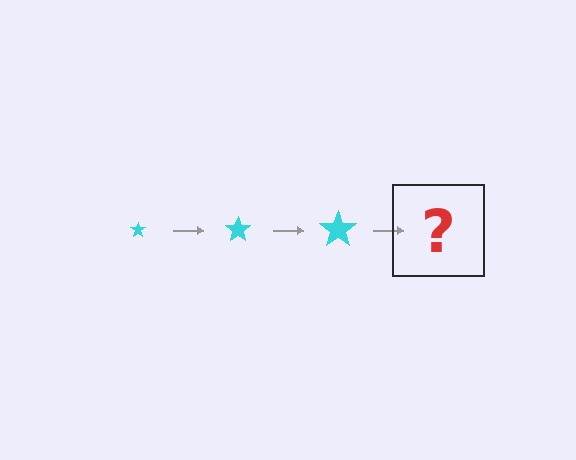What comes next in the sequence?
The next element should be a cyan star, larger than the previous one.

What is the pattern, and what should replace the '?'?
The pattern is that the star gets progressively larger each step. The '?' should be a cyan star, larger than the previous one.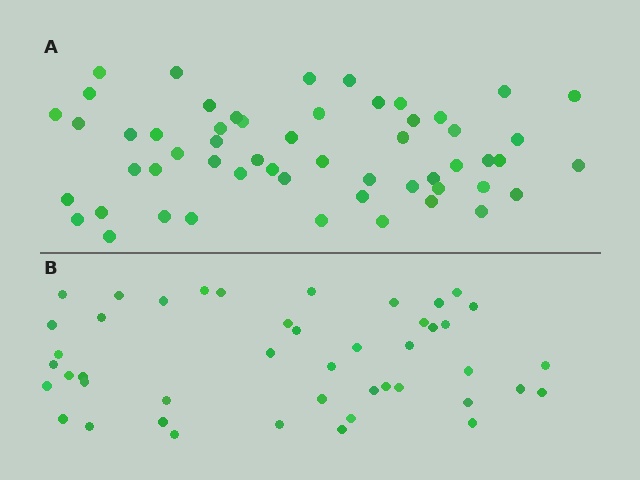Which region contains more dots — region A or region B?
Region A (the top region) has more dots.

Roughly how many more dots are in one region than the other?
Region A has roughly 10 or so more dots than region B.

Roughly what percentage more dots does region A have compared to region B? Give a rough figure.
About 20% more.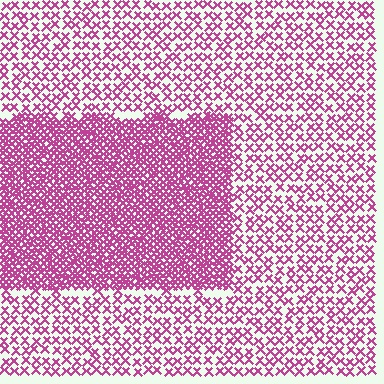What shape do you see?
I see a rectangle.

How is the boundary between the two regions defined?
The boundary is defined by a change in element density (approximately 2.6x ratio). All elements are the same color, size, and shape.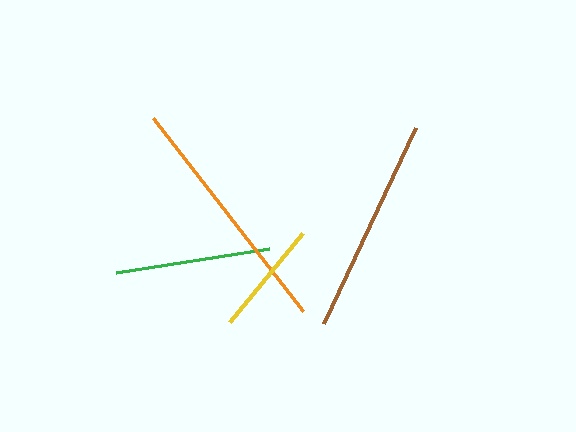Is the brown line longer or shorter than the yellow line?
The brown line is longer than the yellow line.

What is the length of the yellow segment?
The yellow segment is approximately 115 pixels long.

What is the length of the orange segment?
The orange segment is approximately 245 pixels long.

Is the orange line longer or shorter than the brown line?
The orange line is longer than the brown line.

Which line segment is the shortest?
The yellow line is the shortest at approximately 115 pixels.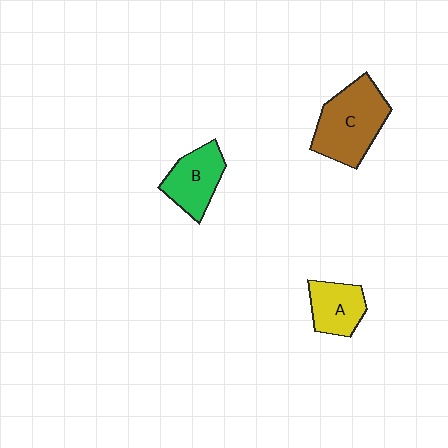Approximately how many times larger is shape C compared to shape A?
Approximately 1.7 times.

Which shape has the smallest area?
Shape A (yellow).